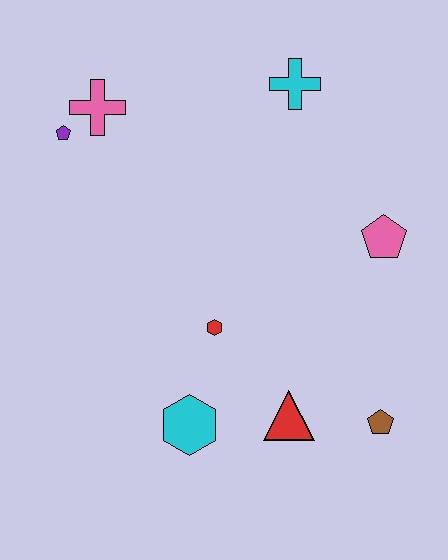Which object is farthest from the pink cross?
The brown pentagon is farthest from the pink cross.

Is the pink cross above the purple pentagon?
Yes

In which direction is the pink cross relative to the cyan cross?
The pink cross is to the left of the cyan cross.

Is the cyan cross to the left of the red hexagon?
No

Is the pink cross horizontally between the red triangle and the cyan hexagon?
No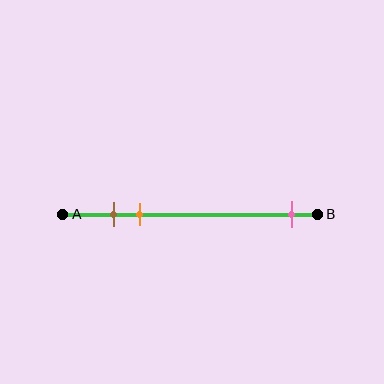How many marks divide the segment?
There are 3 marks dividing the segment.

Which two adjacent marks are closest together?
The brown and orange marks are the closest adjacent pair.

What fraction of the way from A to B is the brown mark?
The brown mark is approximately 20% (0.2) of the way from A to B.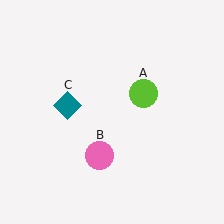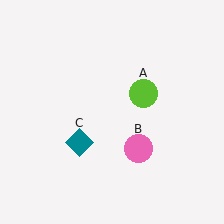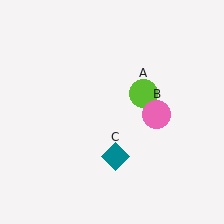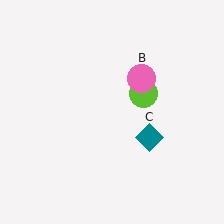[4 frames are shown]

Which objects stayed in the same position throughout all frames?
Lime circle (object A) remained stationary.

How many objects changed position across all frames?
2 objects changed position: pink circle (object B), teal diamond (object C).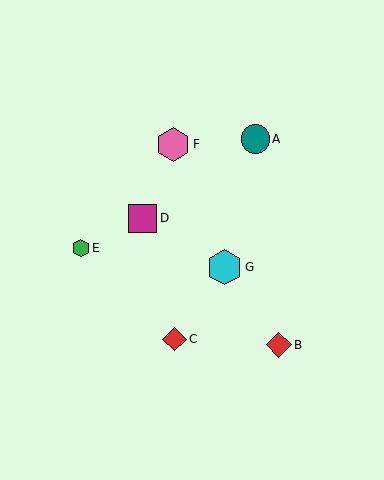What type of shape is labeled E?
Shape E is a green hexagon.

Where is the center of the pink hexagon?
The center of the pink hexagon is at (173, 144).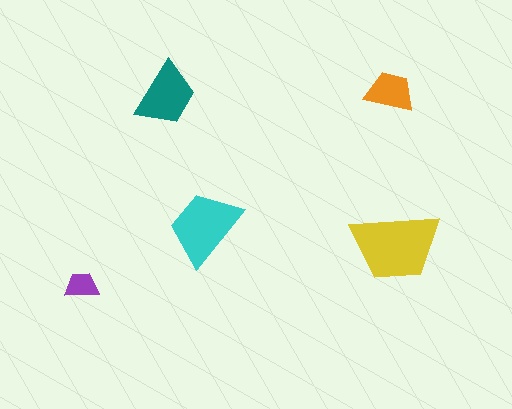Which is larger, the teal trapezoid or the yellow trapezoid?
The yellow one.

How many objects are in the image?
There are 5 objects in the image.